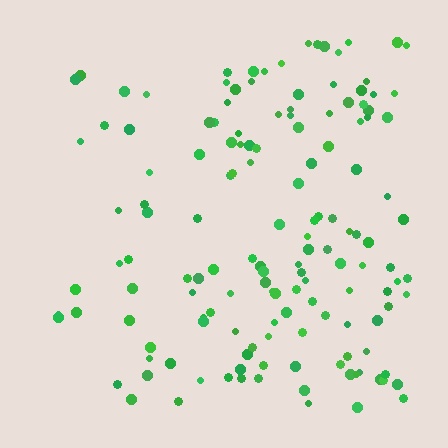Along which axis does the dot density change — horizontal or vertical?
Horizontal.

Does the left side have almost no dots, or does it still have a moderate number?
Still a moderate number, just noticeably fewer than the right.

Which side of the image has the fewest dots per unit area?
The left.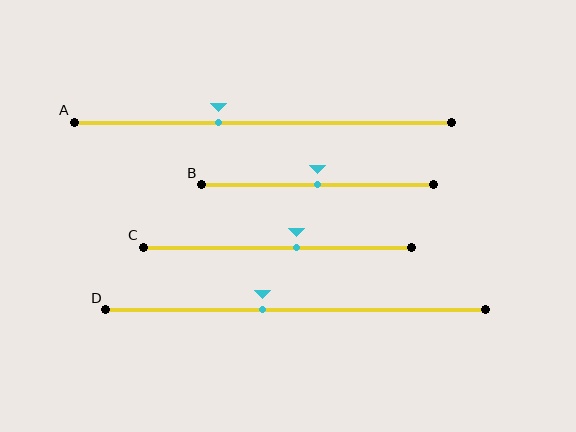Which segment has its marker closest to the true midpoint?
Segment B has its marker closest to the true midpoint.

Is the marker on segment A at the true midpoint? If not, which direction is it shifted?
No, the marker on segment A is shifted to the left by about 12% of the segment length.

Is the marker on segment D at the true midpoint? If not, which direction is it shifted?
No, the marker on segment D is shifted to the left by about 9% of the segment length.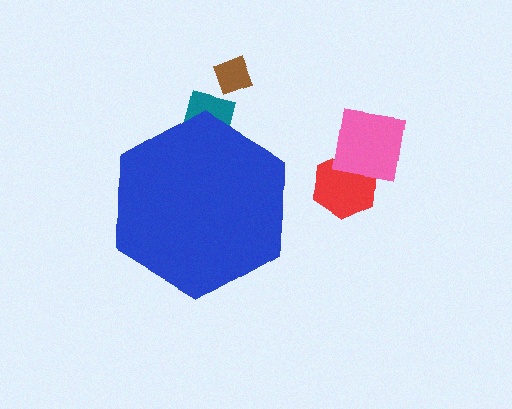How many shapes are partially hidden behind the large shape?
1 shape is partially hidden.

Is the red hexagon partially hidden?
No, the red hexagon is fully visible.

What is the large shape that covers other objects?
A blue hexagon.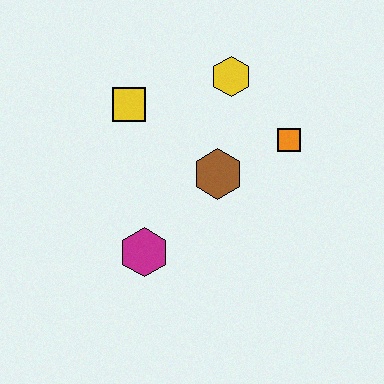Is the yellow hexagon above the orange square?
Yes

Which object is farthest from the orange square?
The magenta hexagon is farthest from the orange square.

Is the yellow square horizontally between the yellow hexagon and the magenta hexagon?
No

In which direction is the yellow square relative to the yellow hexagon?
The yellow square is to the left of the yellow hexagon.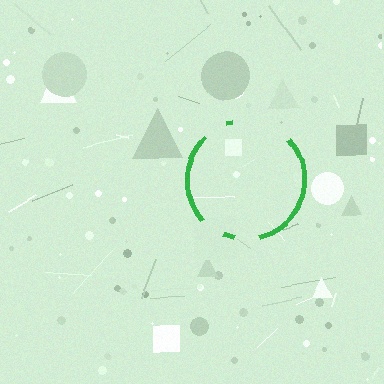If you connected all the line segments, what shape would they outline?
They would outline a circle.